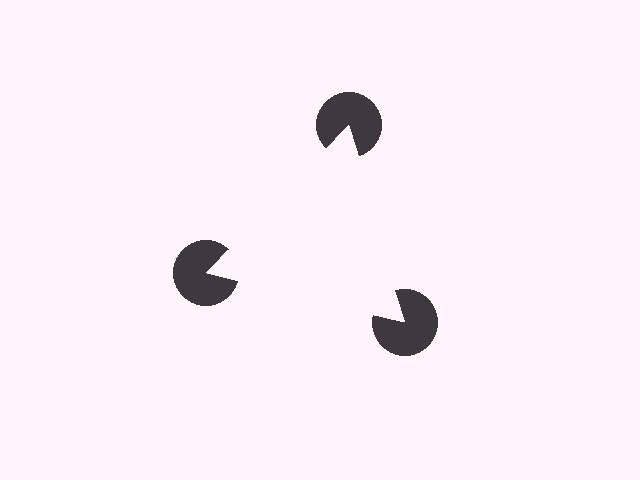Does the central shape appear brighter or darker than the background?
It typically appears slightly brighter than the background, even though no actual brightness change is drawn.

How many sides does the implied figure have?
3 sides.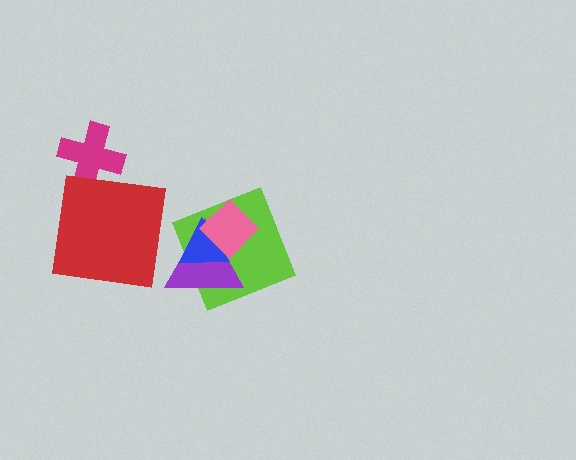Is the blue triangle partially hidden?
Yes, it is partially covered by another shape.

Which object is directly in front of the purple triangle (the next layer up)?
The blue triangle is directly in front of the purple triangle.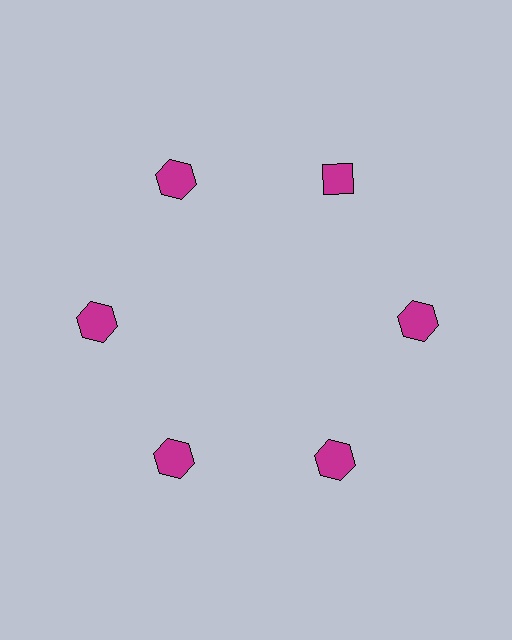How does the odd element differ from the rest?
It has a different shape: diamond instead of hexagon.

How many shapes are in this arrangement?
There are 6 shapes arranged in a ring pattern.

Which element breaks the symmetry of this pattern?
The magenta diamond at roughly the 1 o'clock position breaks the symmetry. All other shapes are magenta hexagons.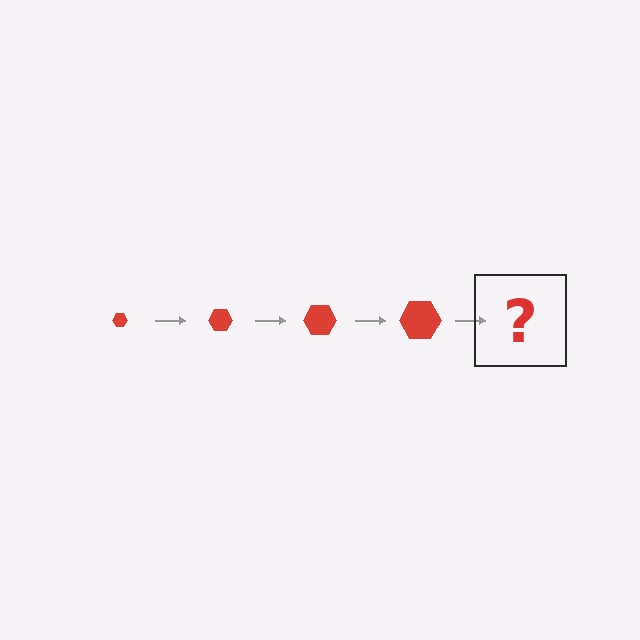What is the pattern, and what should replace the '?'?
The pattern is that the hexagon gets progressively larger each step. The '?' should be a red hexagon, larger than the previous one.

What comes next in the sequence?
The next element should be a red hexagon, larger than the previous one.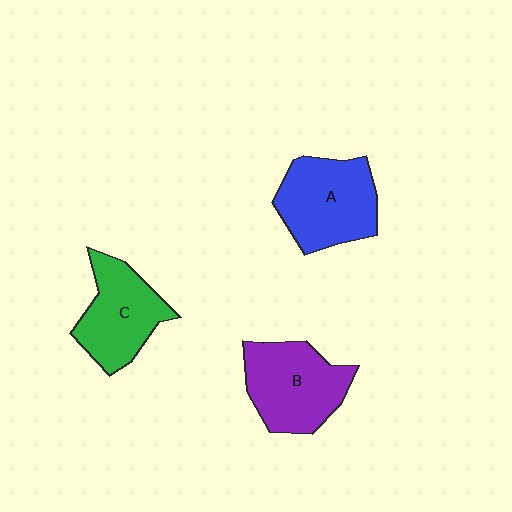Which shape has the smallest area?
Shape C (green).